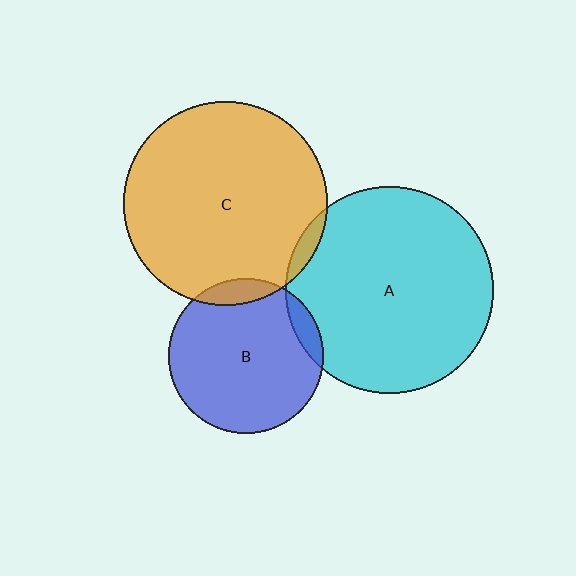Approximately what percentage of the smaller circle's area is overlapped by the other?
Approximately 10%.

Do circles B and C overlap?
Yes.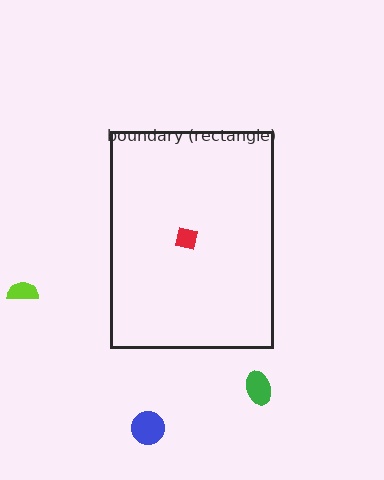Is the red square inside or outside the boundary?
Inside.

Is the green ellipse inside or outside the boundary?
Outside.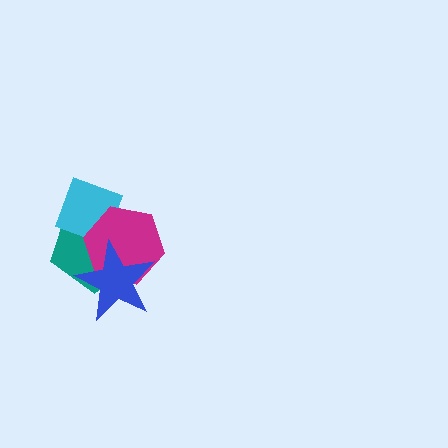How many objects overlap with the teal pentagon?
3 objects overlap with the teal pentagon.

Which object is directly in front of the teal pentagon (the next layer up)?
The cyan diamond is directly in front of the teal pentagon.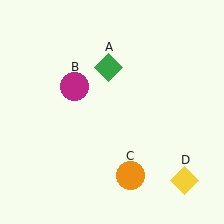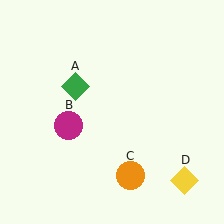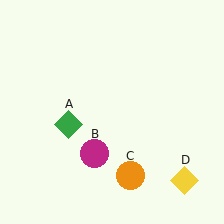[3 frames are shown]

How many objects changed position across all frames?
2 objects changed position: green diamond (object A), magenta circle (object B).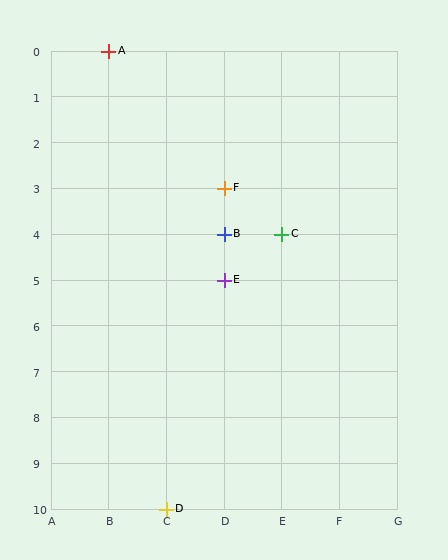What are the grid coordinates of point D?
Point D is at grid coordinates (C, 10).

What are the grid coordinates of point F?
Point F is at grid coordinates (D, 3).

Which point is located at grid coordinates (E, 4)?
Point C is at (E, 4).